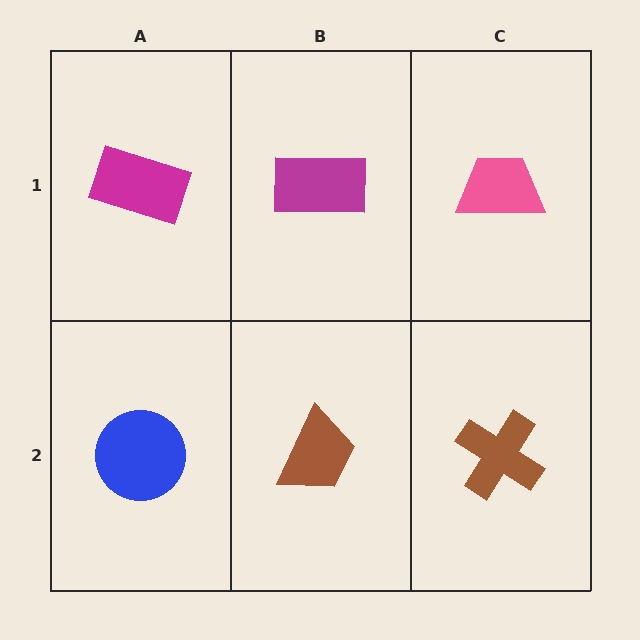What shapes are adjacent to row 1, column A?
A blue circle (row 2, column A), a magenta rectangle (row 1, column B).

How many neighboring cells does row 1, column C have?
2.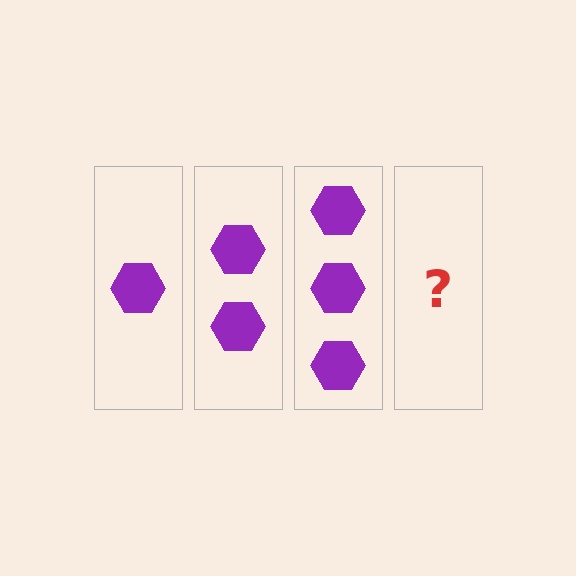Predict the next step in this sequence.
The next step is 4 hexagons.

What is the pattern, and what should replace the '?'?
The pattern is that each step adds one more hexagon. The '?' should be 4 hexagons.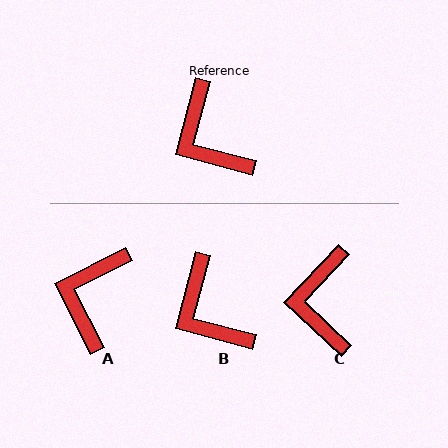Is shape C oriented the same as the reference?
No, it is off by about 29 degrees.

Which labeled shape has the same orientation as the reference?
B.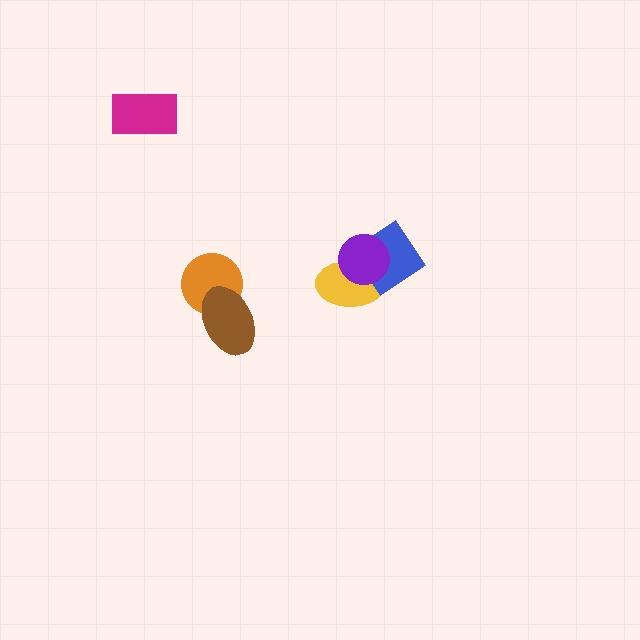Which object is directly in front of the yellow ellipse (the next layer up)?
The blue diamond is directly in front of the yellow ellipse.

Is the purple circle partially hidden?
No, no other shape covers it.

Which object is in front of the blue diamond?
The purple circle is in front of the blue diamond.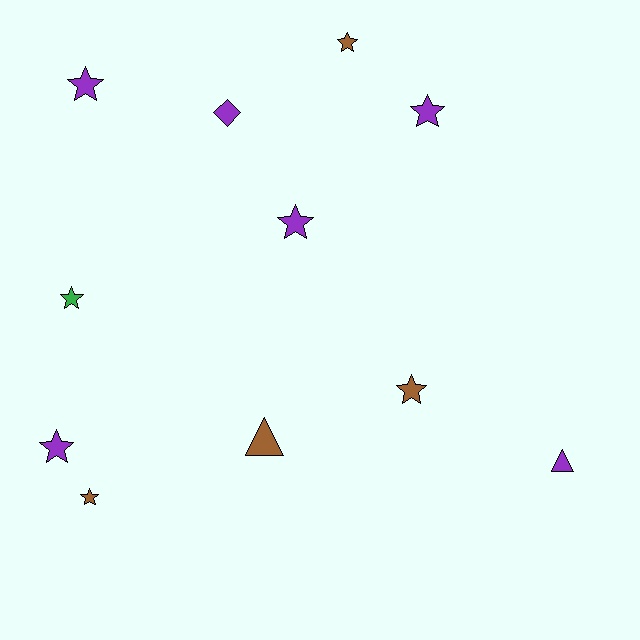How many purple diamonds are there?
There is 1 purple diamond.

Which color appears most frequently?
Purple, with 6 objects.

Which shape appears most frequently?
Star, with 8 objects.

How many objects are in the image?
There are 11 objects.